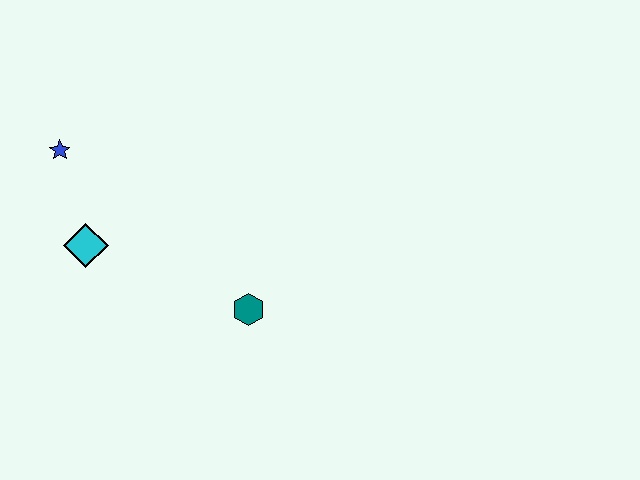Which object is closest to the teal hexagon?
The cyan diamond is closest to the teal hexagon.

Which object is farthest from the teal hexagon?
The blue star is farthest from the teal hexagon.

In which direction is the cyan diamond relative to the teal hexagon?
The cyan diamond is to the left of the teal hexagon.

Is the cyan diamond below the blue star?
Yes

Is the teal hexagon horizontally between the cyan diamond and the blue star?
No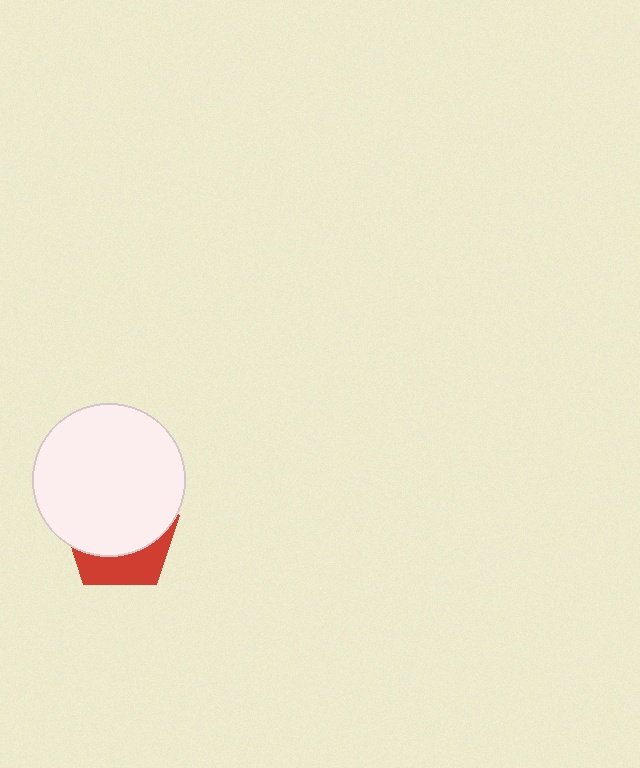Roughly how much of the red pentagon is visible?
A small part of it is visible (roughly 33%).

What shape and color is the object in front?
The object in front is a white circle.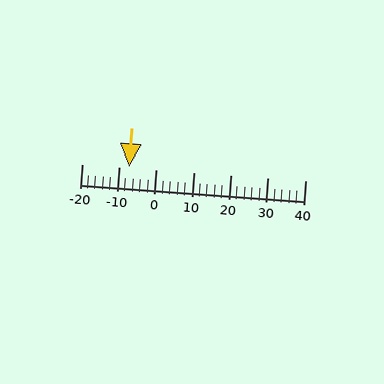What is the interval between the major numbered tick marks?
The major tick marks are spaced 10 units apart.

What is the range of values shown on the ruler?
The ruler shows values from -20 to 40.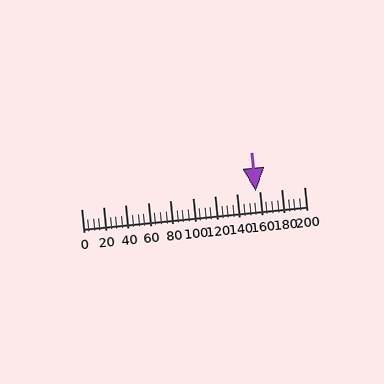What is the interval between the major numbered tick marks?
The major tick marks are spaced 20 units apart.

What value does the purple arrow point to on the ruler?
The purple arrow points to approximately 156.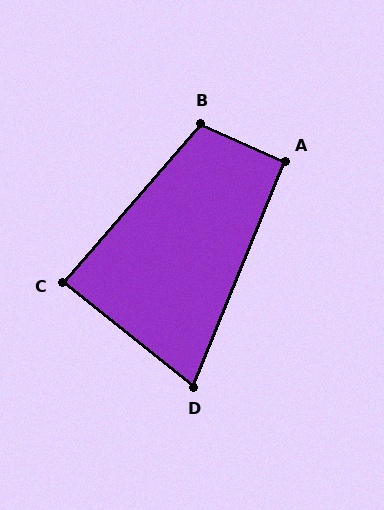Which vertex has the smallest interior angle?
D, at approximately 73 degrees.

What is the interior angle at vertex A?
Approximately 92 degrees (approximately right).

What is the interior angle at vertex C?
Approximately 88 degrees (approximately right).